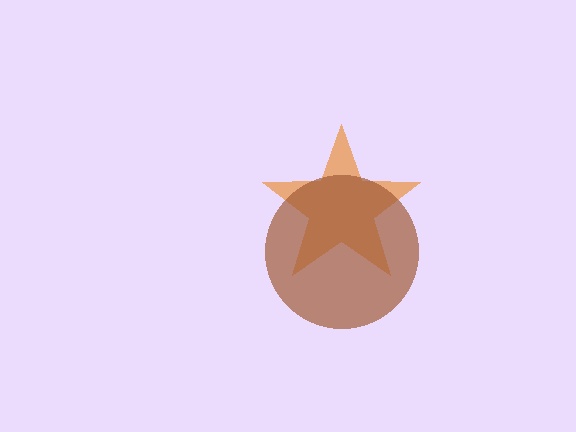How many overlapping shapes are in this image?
There are 2 overlapping shapes in the image.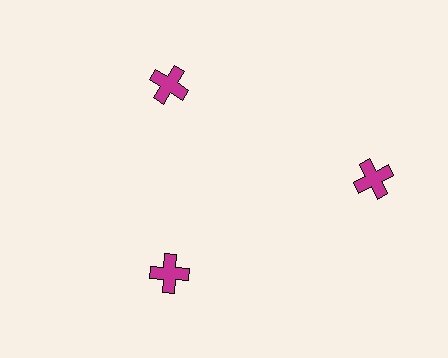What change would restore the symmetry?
The symmetry would be restored by moving it inward, back onto the ring so that all 3 crosses sit at equal angles and equal distance from the center.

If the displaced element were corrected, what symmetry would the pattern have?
It would have 3-fold rotational symmetry — the pattern would map onto itself every 120 degrees.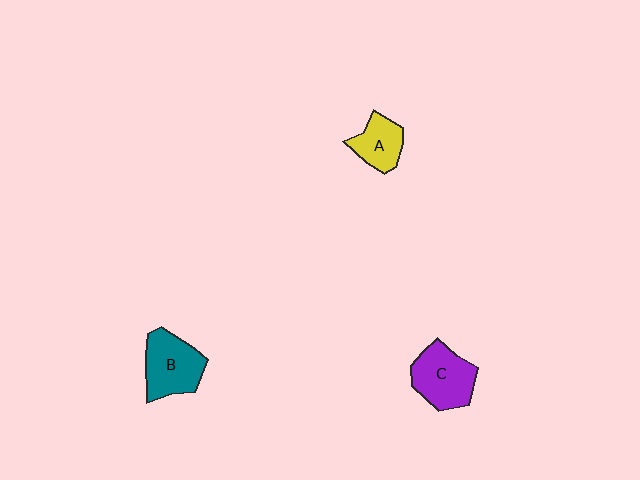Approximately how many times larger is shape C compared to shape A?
Approximately 1.5 times.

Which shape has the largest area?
Shape C (purple).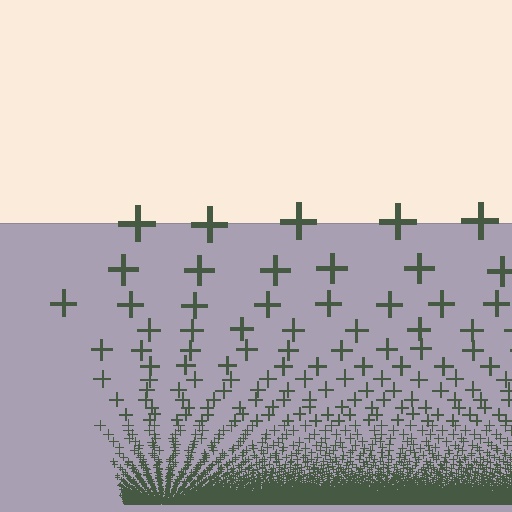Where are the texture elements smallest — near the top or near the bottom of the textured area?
Near the bottom.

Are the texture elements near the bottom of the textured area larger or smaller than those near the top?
Smaller. The gradient is inverted — elements near the bottom are smaller and denser.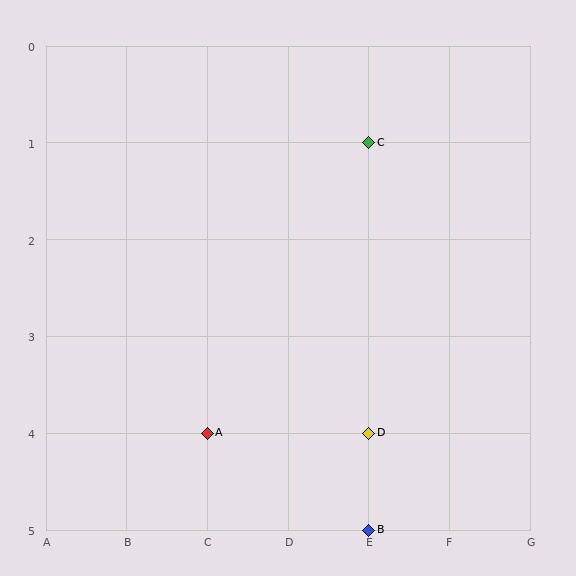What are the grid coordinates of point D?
Point D is at grid coordinates (E, 4).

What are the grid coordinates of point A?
Point A is at grid coordinates (C, 4).